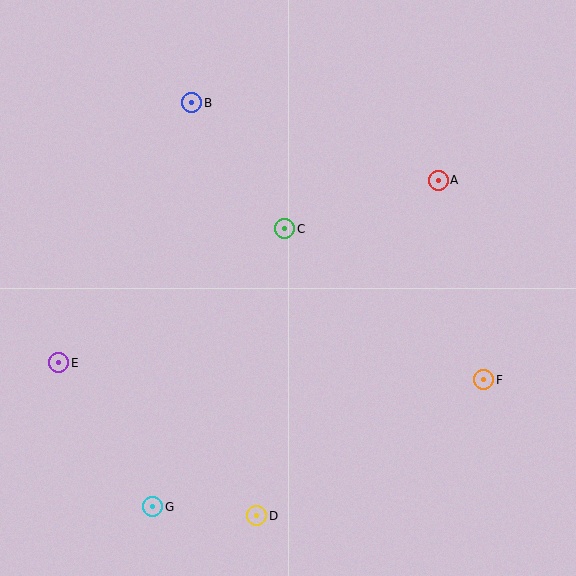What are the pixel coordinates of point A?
Point A is at (438, 180).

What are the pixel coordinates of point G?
Point G is at (153, 507).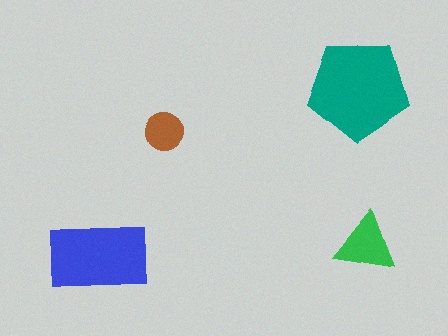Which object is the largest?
The teal pentagon.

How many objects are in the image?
There are 4 objects in the image.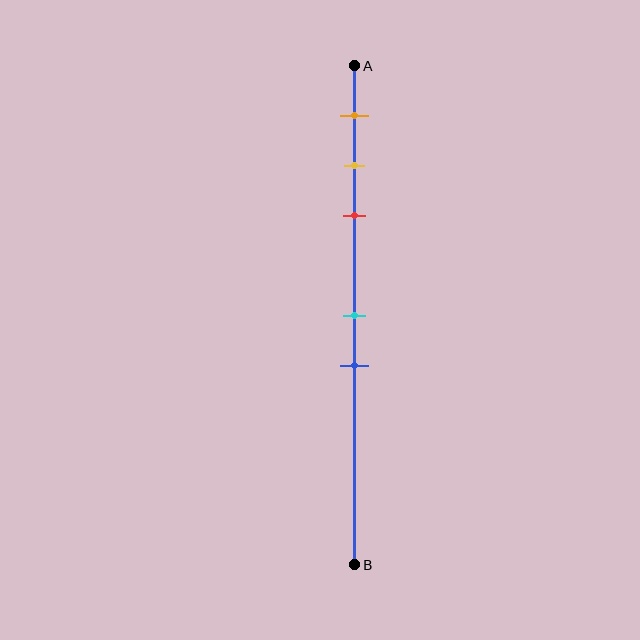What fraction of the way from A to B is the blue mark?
The blue mark is approximately 60% (0.6) of the way from A to B.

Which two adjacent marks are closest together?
The yellow and red marks are the closest adjacent pair.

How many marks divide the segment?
There are 5 marks dividing the segment.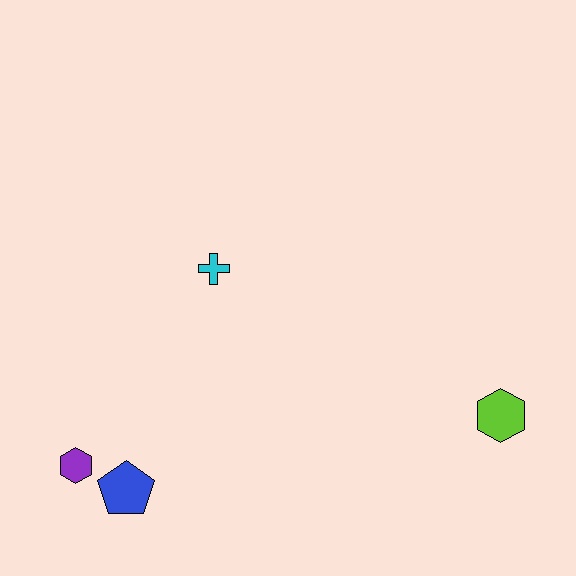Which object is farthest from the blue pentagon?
The lime hexagon is farthest from the blue pentagon.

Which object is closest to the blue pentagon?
The purple hexagon is closest to the blue pentagon.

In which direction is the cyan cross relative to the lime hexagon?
The cyan cross is to the left of the lime hexagon.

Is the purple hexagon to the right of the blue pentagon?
No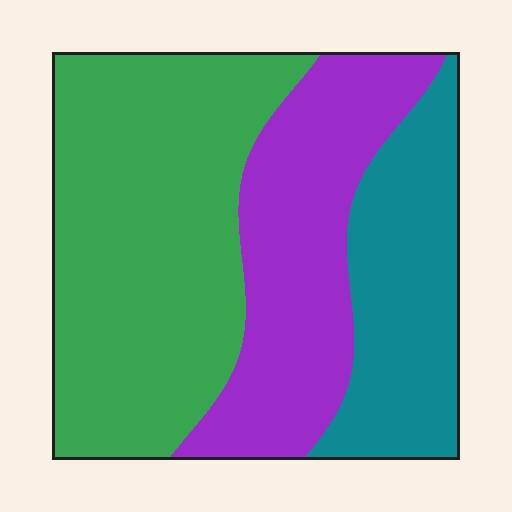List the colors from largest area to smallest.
From largest to smallest: green, purple, teal.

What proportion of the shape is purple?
Purple takes up about one third (1/3) of the shape.